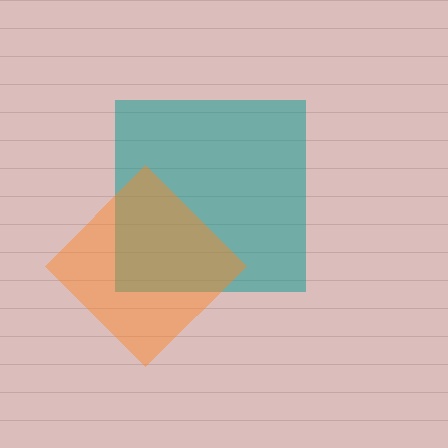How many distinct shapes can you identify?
There are 2 distinct shapes: a teal square, an orange diamond.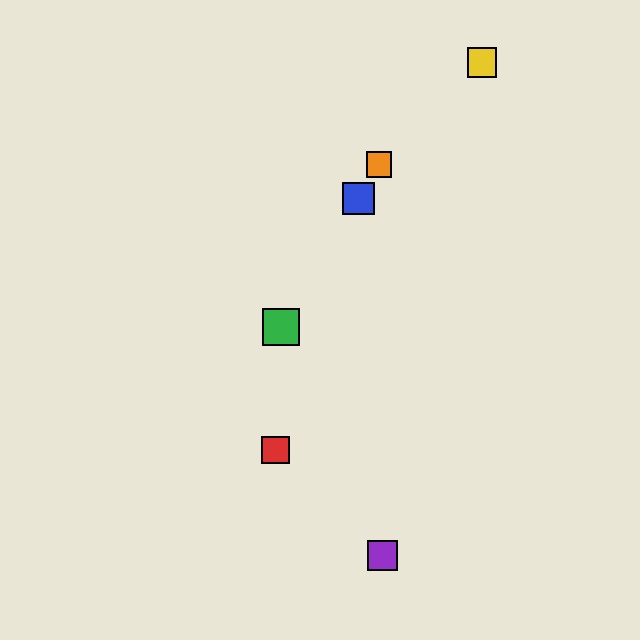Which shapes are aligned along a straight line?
The blue square, the green square, the orange square are aligned along a straight line.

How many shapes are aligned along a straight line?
3 shapes (the blue square, the green square, the orange square) are aligned along a straight line.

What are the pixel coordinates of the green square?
The green square is at (281, 327).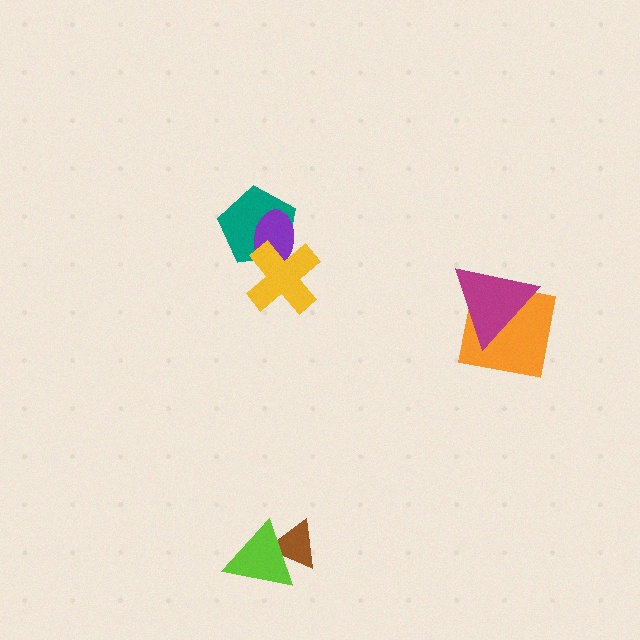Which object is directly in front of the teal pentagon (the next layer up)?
The purple ellipse is directly in front of the teal pentagon.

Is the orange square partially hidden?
Yes, it is partially covered by another shape.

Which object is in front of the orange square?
The magenta triangle is in front of the orange square.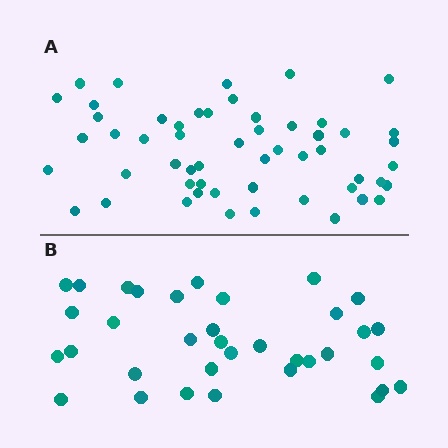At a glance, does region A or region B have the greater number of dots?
Region A (the top region) has more dots.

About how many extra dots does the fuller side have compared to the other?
Region A has approximately 20 more dots than region B.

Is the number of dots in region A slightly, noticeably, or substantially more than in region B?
Region A has substantially more. The ratio is roughly 1.5 to 1.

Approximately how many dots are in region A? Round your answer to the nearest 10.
About 50 dots. (The exact count is 54, which rounds to 50.)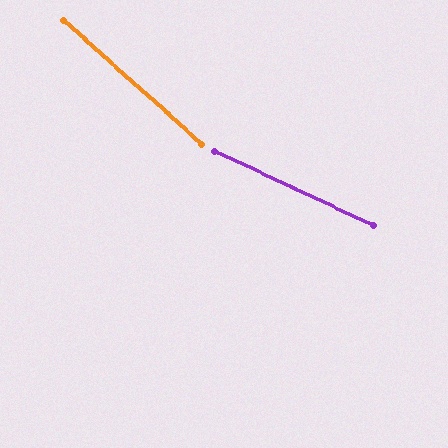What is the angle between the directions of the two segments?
Approximately 17 degrees.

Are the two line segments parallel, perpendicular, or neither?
Neither parallel nor perpendicular — they differ by about 17°.